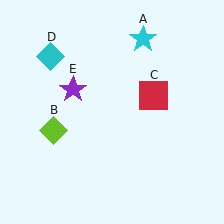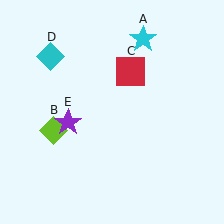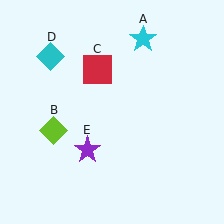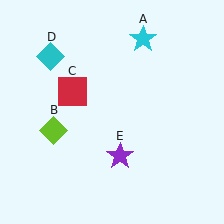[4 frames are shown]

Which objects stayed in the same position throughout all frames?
Cyan star (object A) and lime diamond (object B) and cyan diamond (object D) remained stationary.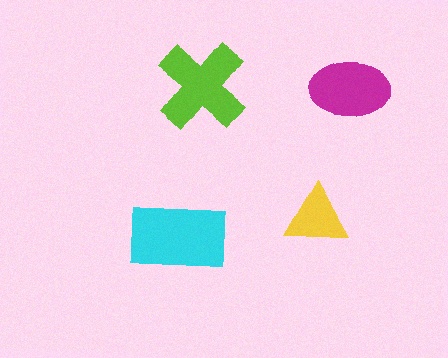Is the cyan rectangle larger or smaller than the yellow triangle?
Larger.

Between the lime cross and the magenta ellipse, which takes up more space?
The lime cross.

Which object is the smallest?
The yellow triangle.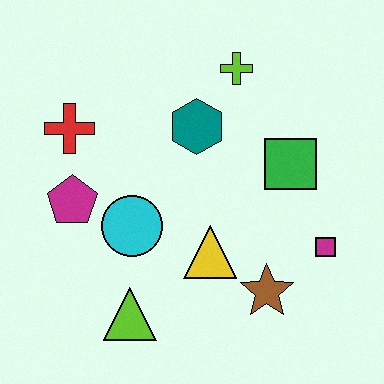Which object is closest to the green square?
The magenta square is closest to the green square.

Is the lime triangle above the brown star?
No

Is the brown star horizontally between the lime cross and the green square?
Yes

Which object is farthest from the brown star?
The red cross is farthest from the brown star.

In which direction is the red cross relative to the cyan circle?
The red cross is above the cyan circle.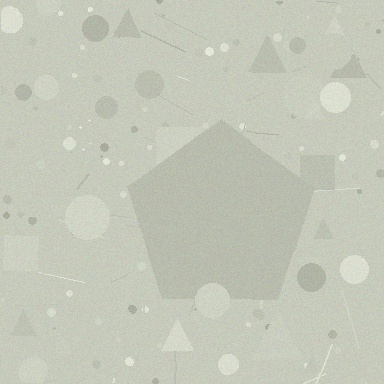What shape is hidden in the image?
A pentagon is hidden in the image.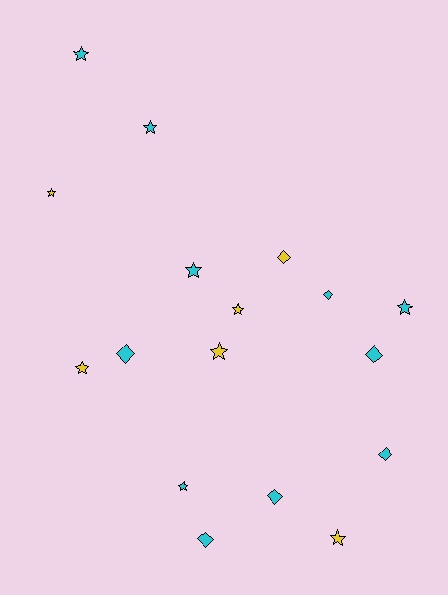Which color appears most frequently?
Cyan, with 11 objects.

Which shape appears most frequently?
Star, with 10 objects.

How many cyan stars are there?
There are 5 cyan stars.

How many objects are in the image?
There are 17 objects.